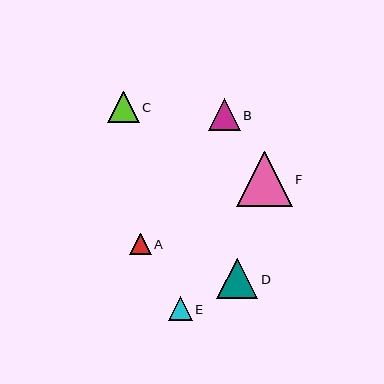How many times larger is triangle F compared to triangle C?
Triangle F is approximately 1.8 times the size of triangle C.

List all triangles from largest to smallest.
From largest to smallest: F, D, B, C, E, A.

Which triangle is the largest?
Triangle F is the largest with a size of approximately 55 pixels.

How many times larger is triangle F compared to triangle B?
Triangle F is approximately 1.7 times the size of triangle B.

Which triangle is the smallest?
Triangle A is the smallest with a size of approximately 21 pixels.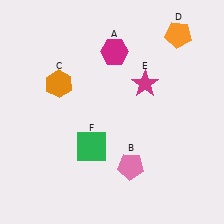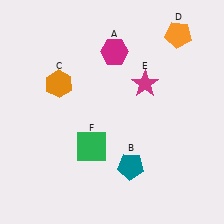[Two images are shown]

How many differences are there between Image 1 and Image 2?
There is 1 difference between the two images.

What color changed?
The pentagon (B) changed from pink in Image 1 to teal in Image 2.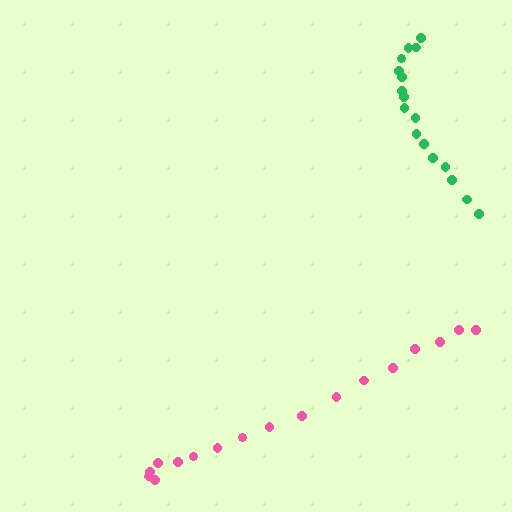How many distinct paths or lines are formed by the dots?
There are 2 distinct paths.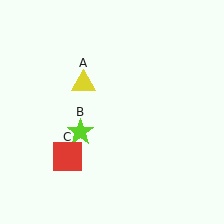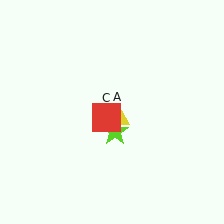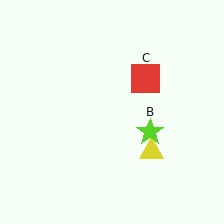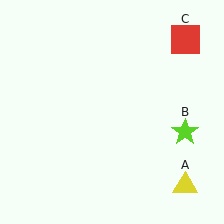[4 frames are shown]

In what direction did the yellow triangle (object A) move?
The yellow triangle (object A) moved down and to the right.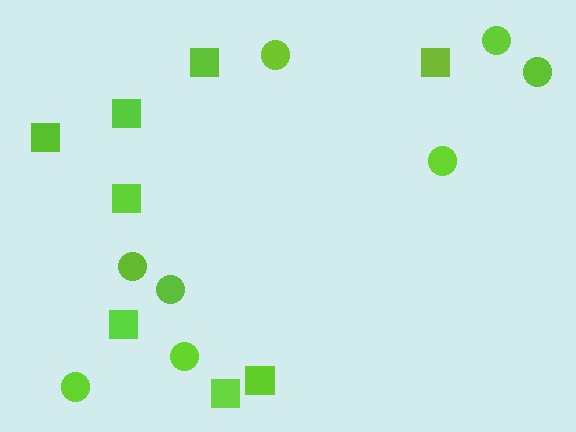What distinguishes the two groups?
There are 2 groups: one group of circles (8) and one group of squares (8).